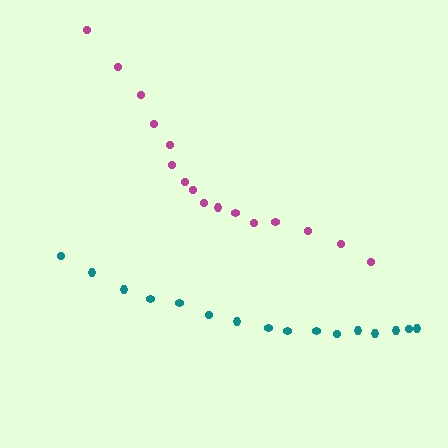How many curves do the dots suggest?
There are 2 distinct paths.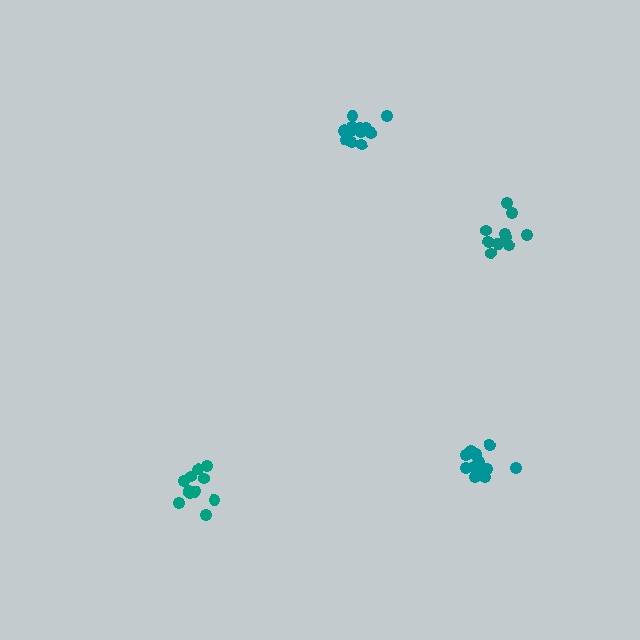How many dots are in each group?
Group 1: 10 dots, Group 2: 13 dots, Group 3: 14 dots, Group 4: 11 dots (48 total).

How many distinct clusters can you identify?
There are 4 distinct clusters.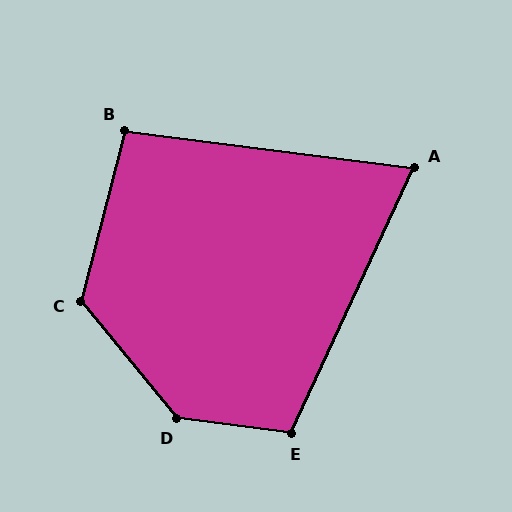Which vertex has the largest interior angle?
D, at approximately 137 degrees.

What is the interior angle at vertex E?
Approximately 107 degrees (obtuse).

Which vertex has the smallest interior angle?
A, at approximately 73 degrees.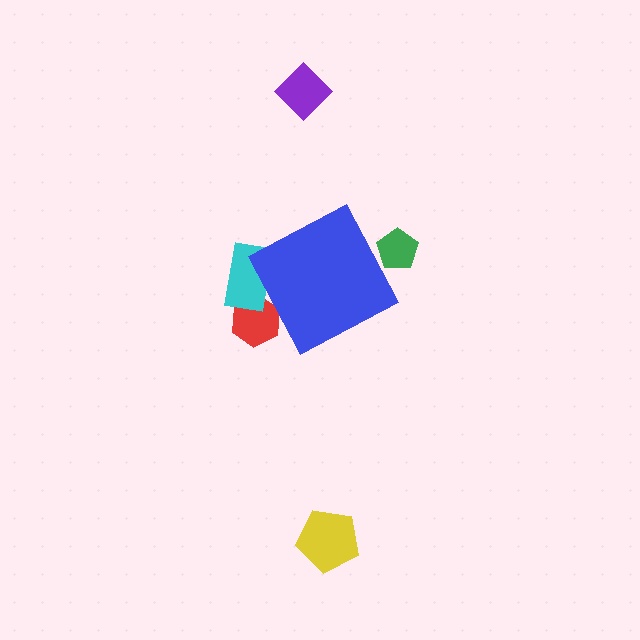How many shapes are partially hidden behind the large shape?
3 shapes are partially hidden.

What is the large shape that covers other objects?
A blue diamond.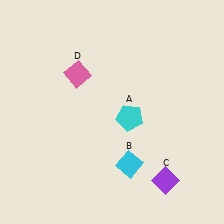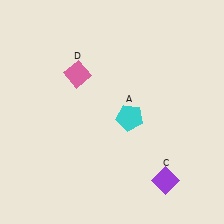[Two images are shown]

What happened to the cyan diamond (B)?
The cyan diamond (B) was removed in Image 2. It was in the bottom-right area of Image 1.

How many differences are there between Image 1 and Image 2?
There is 1 difference between the two images.